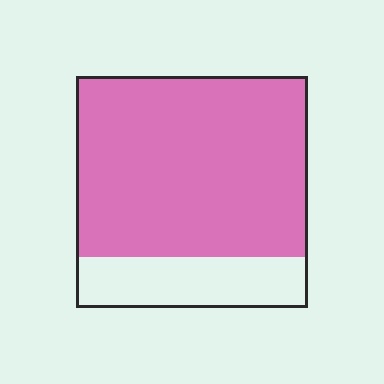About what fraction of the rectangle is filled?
About four fifths (4/5).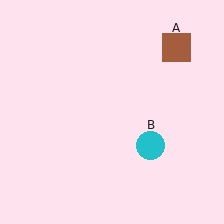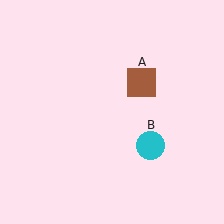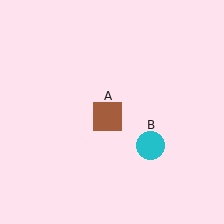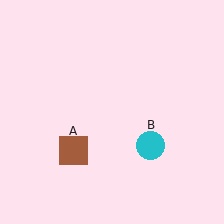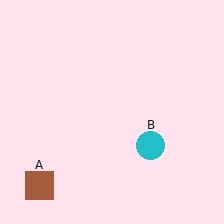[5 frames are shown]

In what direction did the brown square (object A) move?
The brown square (object A) moved down and to the left.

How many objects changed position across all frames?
1 object changed position: brown square (object A).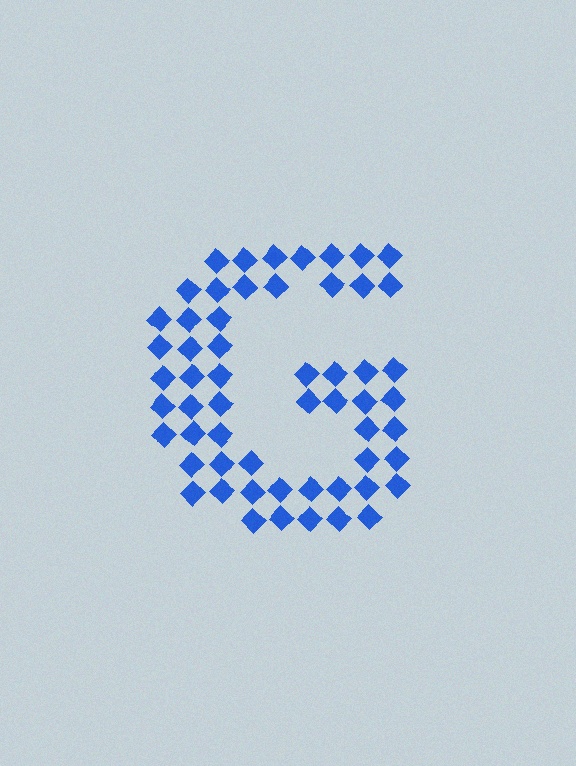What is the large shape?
The large shape is the letter G.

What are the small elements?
The small elements are diamonds.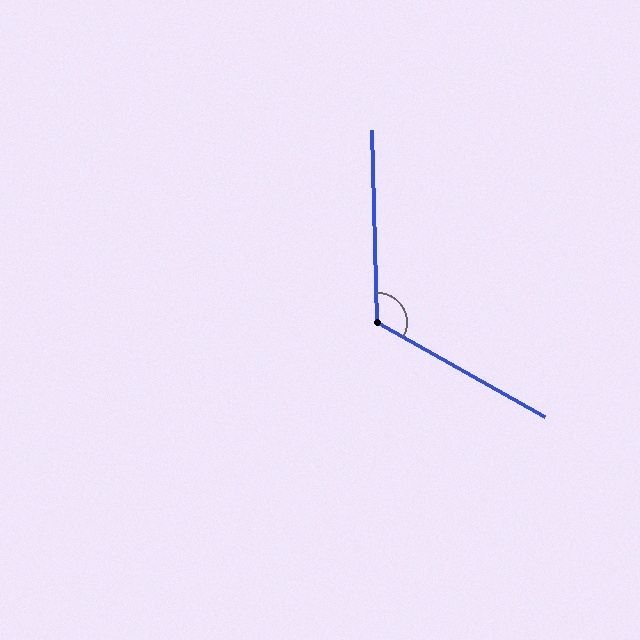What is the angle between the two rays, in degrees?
Approximately 121 degrees.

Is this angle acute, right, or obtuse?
It is obtuse.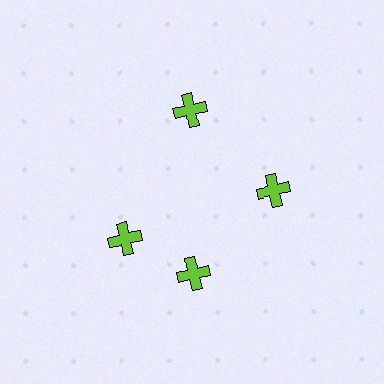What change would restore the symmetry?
The symmetry would be restored by rotating it back into even spacing with its neighbors so that all 4 crosses sit at equal angles and equal distance from the center.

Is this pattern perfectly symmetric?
No. The 4 lime crosses are arranged in a ring, but one element near the 9 o'clock position is rotated out of alignment along the ring, breaking the 4-fold rotational symmetry.